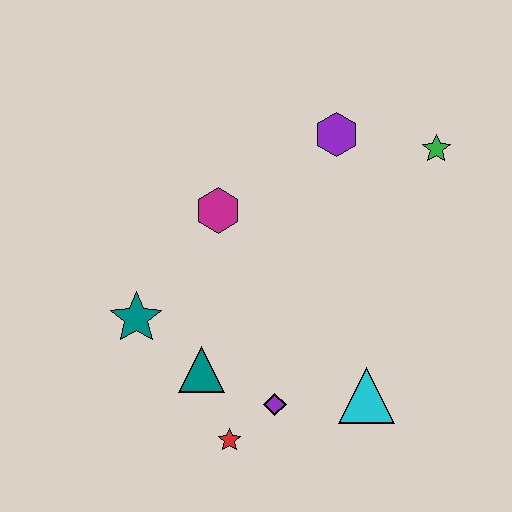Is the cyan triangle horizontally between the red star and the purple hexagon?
No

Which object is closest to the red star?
The purple diamond is closest to the red star.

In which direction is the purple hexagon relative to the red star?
The purple hexagon is above the red star.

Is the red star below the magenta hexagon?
Yes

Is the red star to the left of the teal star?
No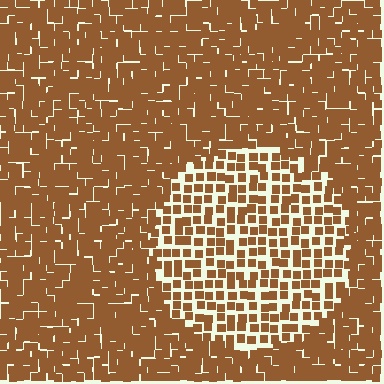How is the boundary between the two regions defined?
The boundary is defined by a change in element density (approximately 1.9x ratio). All elements are the same color, size, and shape.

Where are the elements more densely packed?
The elements are more densely packed outside the circle boundary.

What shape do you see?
I see a circle.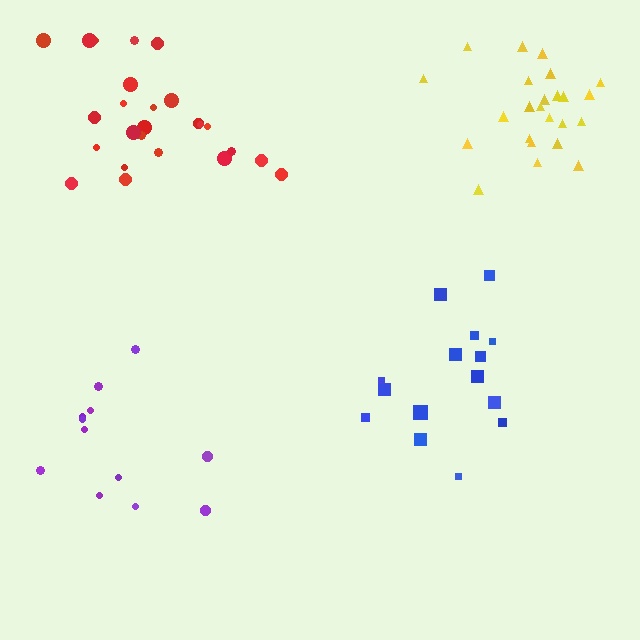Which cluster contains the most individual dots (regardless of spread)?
Red (25).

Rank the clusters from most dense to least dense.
yellow, red, purple, blue.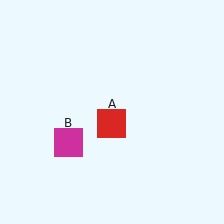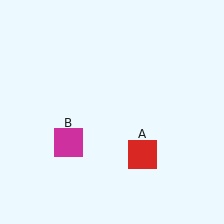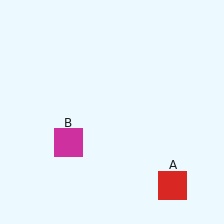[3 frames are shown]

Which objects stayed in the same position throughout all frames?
Magenta square (object B) remained stationary.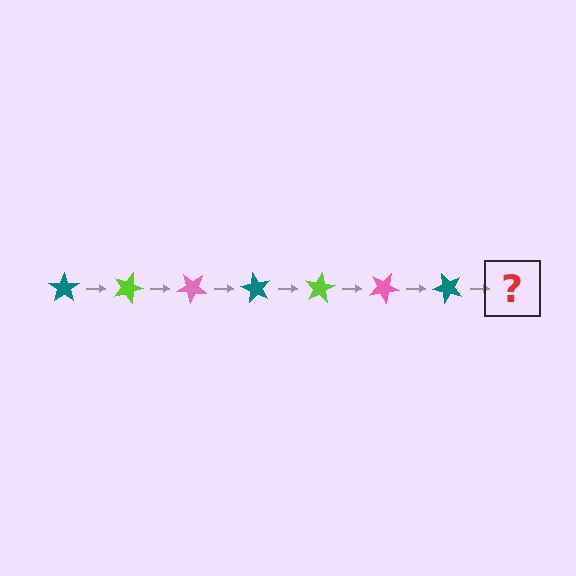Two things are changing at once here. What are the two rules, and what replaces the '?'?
The two rules are that it rotates 20 degrees each step and the color cycles through teal, lime, and pink. The '?' should be a lime star, rotated 140 degrees from the start.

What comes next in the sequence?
The next element should be a lime star, rotated 140 degrees from the start.